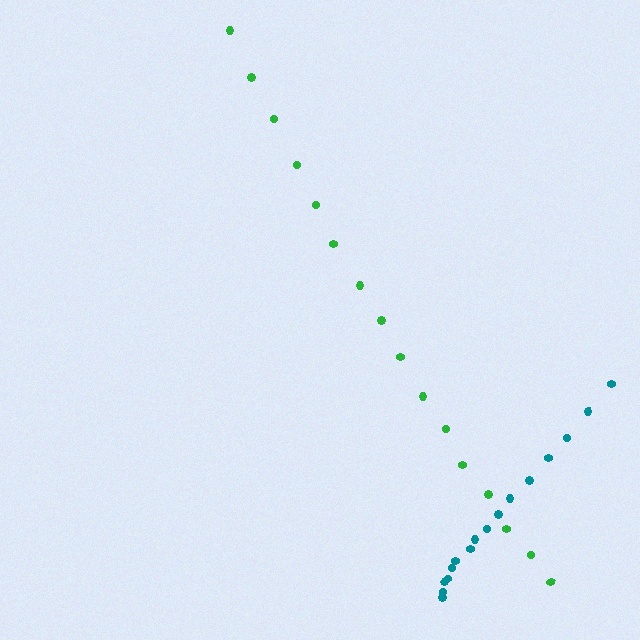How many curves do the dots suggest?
There are 2 distinct paths.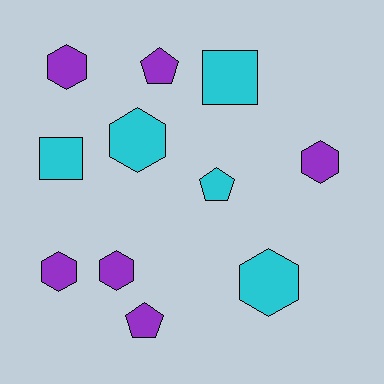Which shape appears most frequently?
Hexagon, with 6 objects.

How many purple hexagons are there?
There are 4 purple hexagons.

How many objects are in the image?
There are 11 objects.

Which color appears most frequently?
Purple, with 6 objects.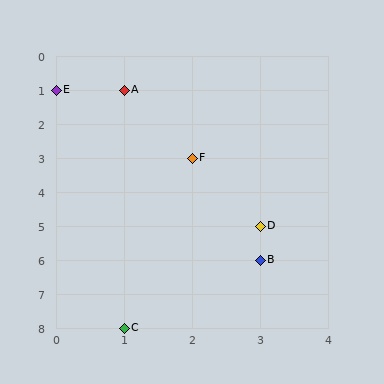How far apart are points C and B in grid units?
Points C and B are 2 columns and 2 rows apart (about 2.8 grid units diagonally).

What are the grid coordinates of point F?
Point F is at grid coordinates (2, 3).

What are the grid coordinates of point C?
Point C is at grid coordinates (1, 8).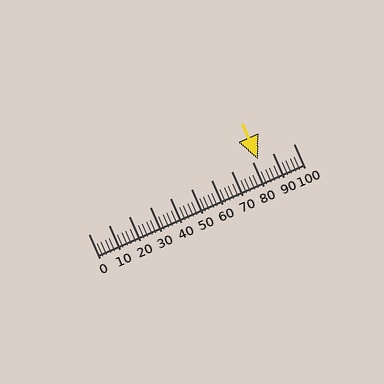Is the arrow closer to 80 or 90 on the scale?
The arrow is closer to 80.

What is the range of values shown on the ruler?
The ruler shows values from 0 to 100.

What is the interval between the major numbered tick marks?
The major tick marks are spaced 10 units apart.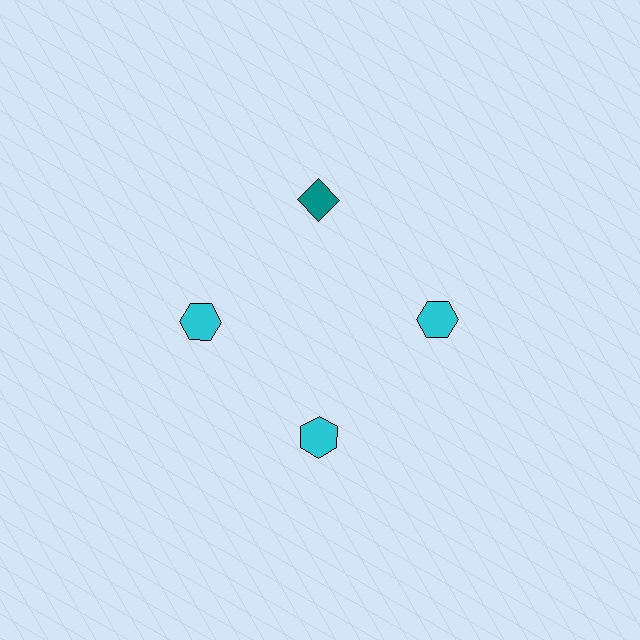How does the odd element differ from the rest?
It differs in both color (teal instead of cyan) and shape (diamond instead of hexagon).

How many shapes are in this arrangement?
There are 4 shapes arranged in a ring pattern.